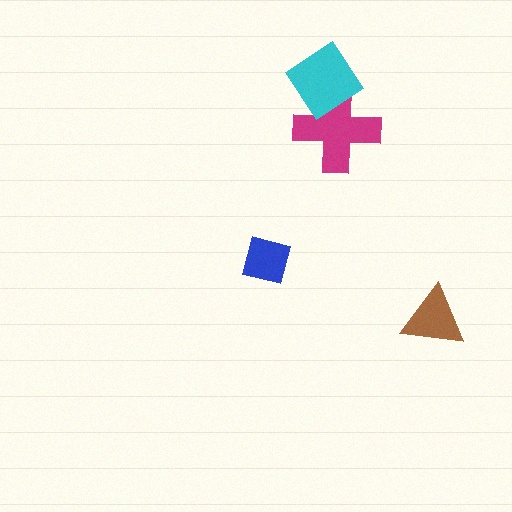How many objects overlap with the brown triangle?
0 objects overlap with the brown triangle.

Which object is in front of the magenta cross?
The cyan diamond is in front of the magenta cross.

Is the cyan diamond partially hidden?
No, no other shape covers it.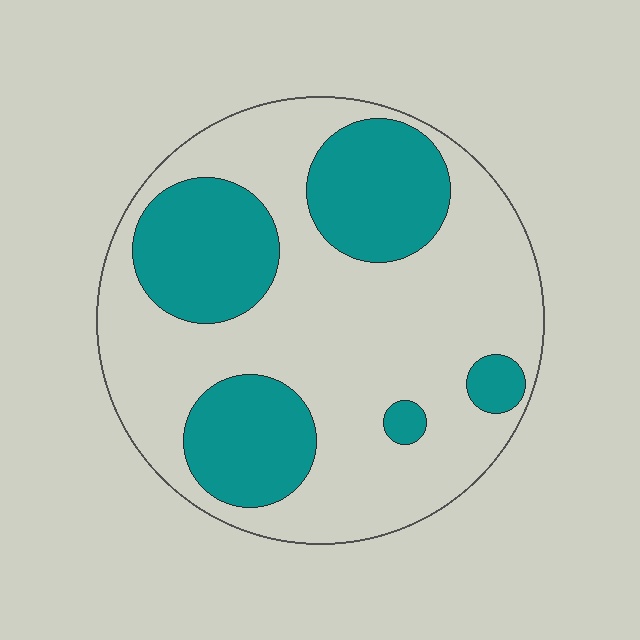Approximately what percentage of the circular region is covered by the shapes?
Approximately 35%.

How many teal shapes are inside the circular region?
5.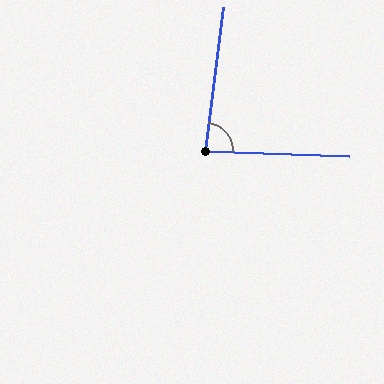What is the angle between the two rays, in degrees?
Approximately 85 degrees.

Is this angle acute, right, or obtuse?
It is acute.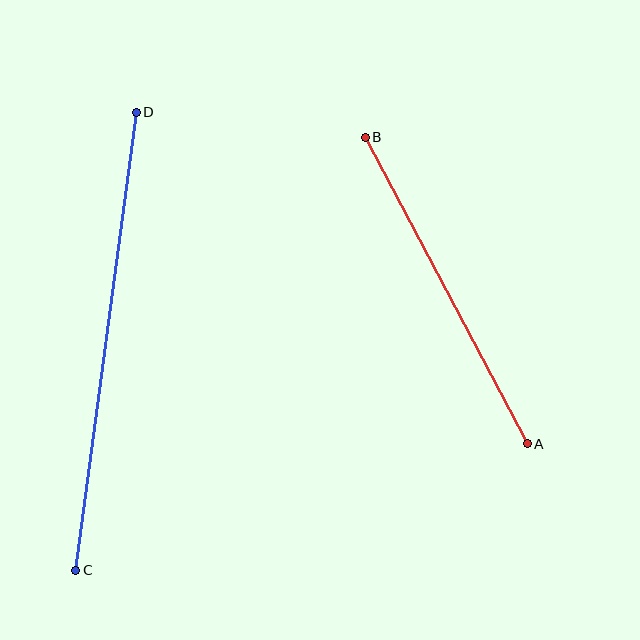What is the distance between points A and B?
The distance is approximately 347 pixels.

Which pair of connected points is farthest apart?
Points C and D are farthest apart.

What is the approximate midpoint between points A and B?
The midpoint is at approximately (446, 291) pixels.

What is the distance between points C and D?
The distance is approximately 462 pixels.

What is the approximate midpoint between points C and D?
The midpoint is at approximately (106, 341) pixels.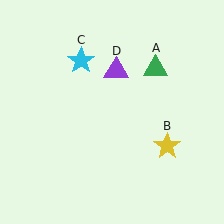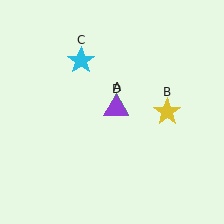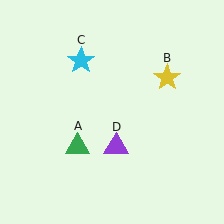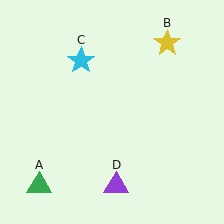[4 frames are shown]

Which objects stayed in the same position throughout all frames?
Cyan star (object C) remained stationary.